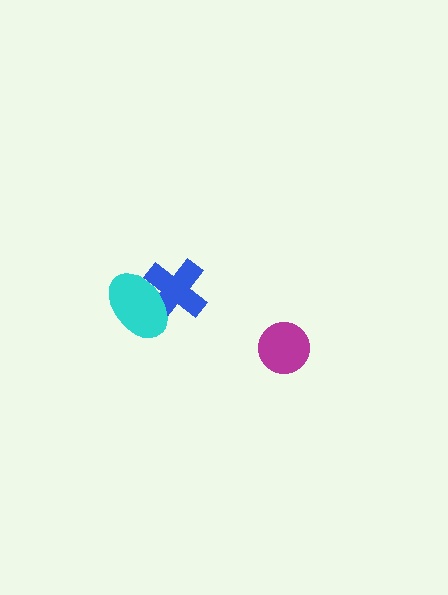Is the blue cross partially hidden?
Yes, it is partially covered by another shape.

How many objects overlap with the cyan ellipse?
1 object overlaps with the cyan ellipse.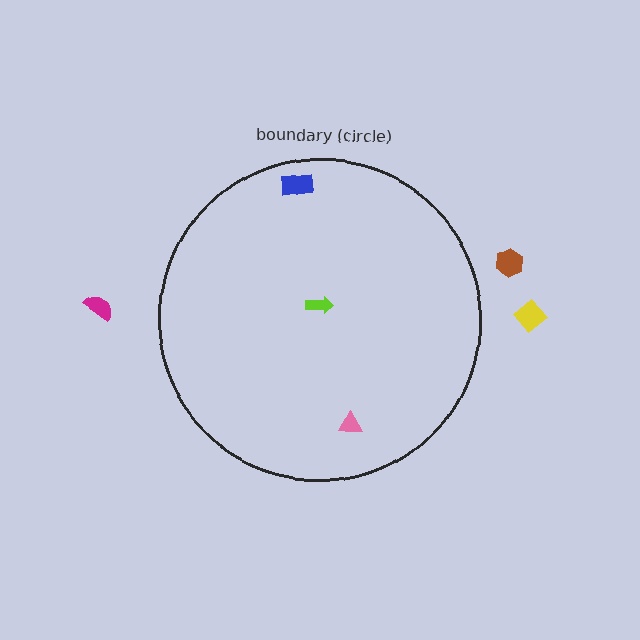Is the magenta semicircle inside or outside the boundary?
Outside.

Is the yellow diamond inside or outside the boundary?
Outside.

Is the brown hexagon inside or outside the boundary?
Outside.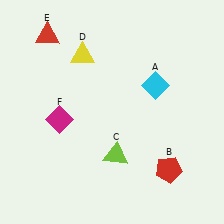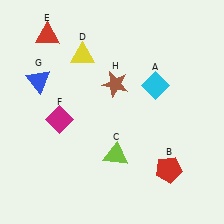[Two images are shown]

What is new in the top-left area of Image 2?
A blue triangle (G) was added in the top-left area of Image 2.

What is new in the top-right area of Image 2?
A brown star (H) was added in the top-right area of Image 2.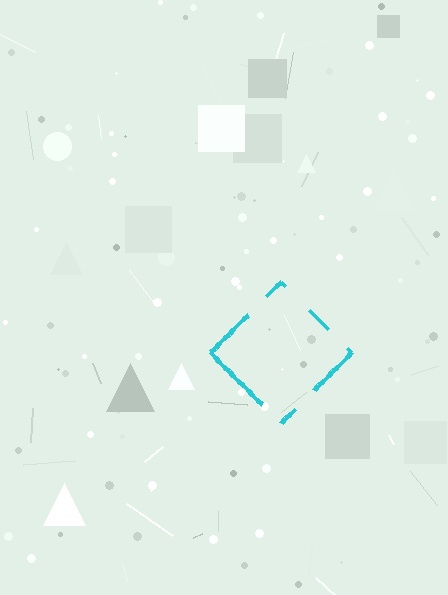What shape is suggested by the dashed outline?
The dashed outline suggests a diamond.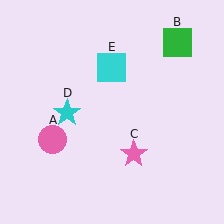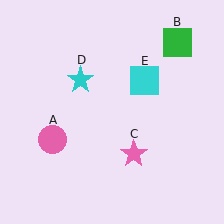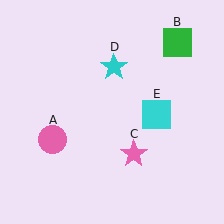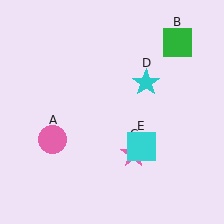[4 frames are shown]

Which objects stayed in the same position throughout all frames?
Pink circle (object A) and green square (object B) and pink star (object C) remained stationary.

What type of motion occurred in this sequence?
The cyan star (object D), cyan square (object E) rotated clockwise around the center of the scene.